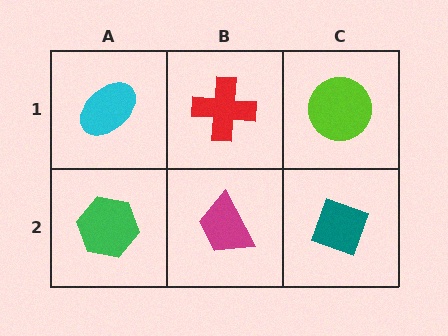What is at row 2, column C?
A teal diamond.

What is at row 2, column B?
A magenta trapezoid.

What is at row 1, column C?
A lime circle.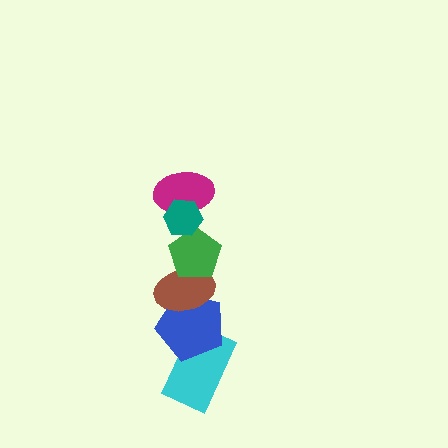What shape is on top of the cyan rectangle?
The blue pentagon is on top of the cyan rectangle.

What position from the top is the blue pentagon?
The blue pentagon is 5th from the top.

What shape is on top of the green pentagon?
The magenta ellipse is on top of the green pentagon.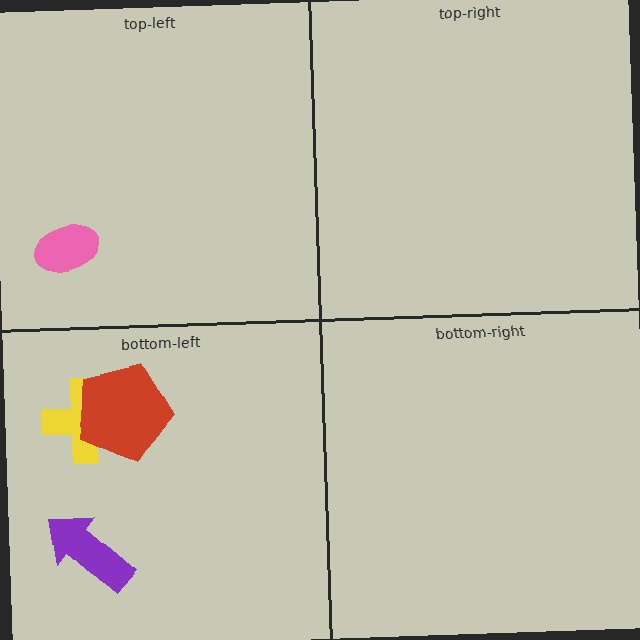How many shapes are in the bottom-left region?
3.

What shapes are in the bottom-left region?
The yellow cross, the purple arrow, the red pentagon.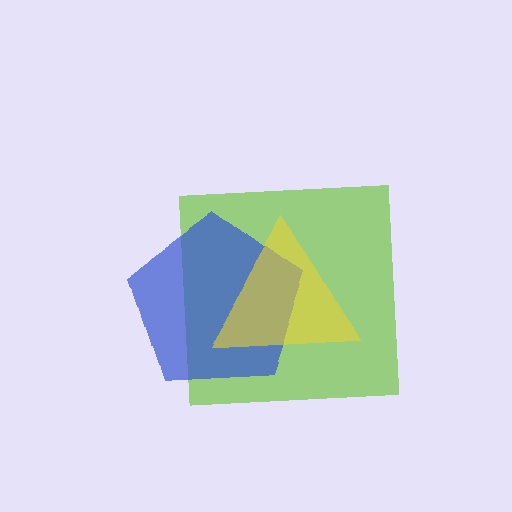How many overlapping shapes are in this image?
There are 3 overlapping shapes in the image.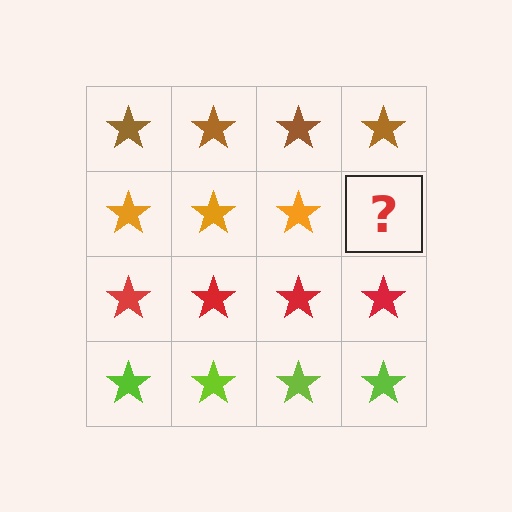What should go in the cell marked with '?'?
The missing cell should contain an orange star.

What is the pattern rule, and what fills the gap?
The rule is that each row has a consistent color. The gap should be filled with an orange star.